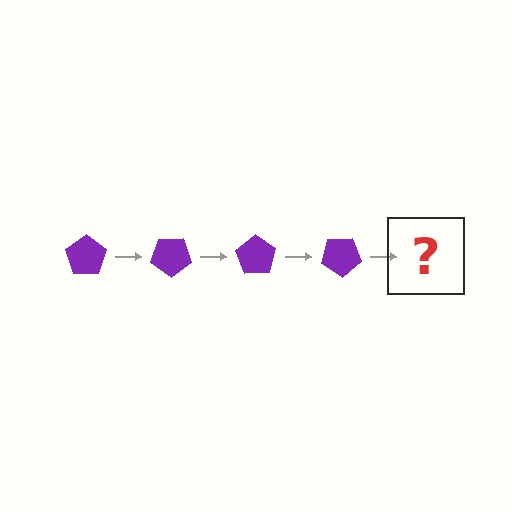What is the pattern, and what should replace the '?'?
The pattern is that the pentagon rotates 35 degrees each step. The '?' should be a purple pentagon rotated 140 degrees.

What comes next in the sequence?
The next element should be a purple pentagon rotated 140 degrees.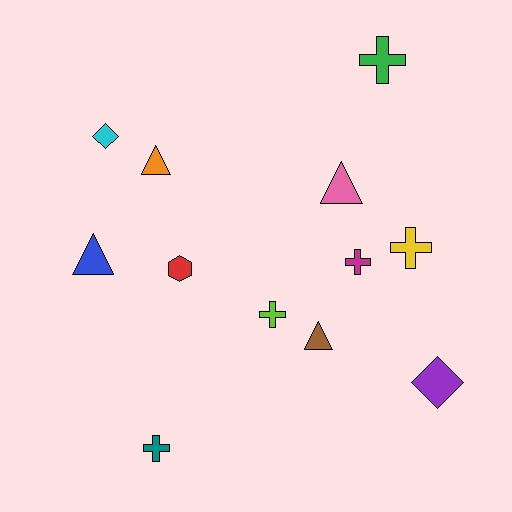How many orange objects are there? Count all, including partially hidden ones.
There is 1 orange object.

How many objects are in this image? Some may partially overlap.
There are 12 objects.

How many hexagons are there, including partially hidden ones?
There is 1 hexagon.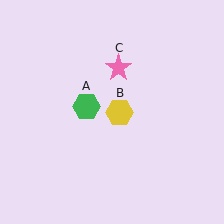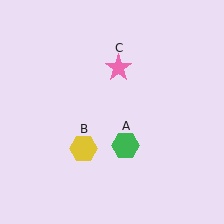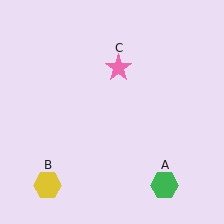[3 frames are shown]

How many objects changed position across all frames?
2 objects changed position: green hexagon (object A), yellow hexagon (object B).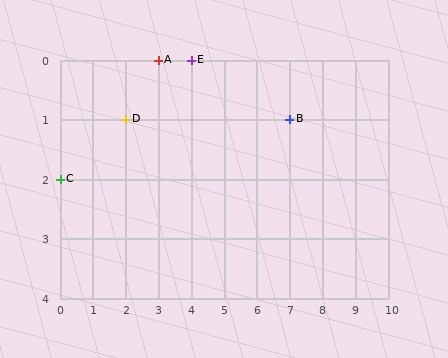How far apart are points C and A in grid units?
Points C and A are 3 columns and 2 rows apart (about 3.6 grid units diagonally).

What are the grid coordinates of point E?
Point E is at grid coordinates (4, 0).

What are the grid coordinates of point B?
Point B is at grid coordinates (7, 1).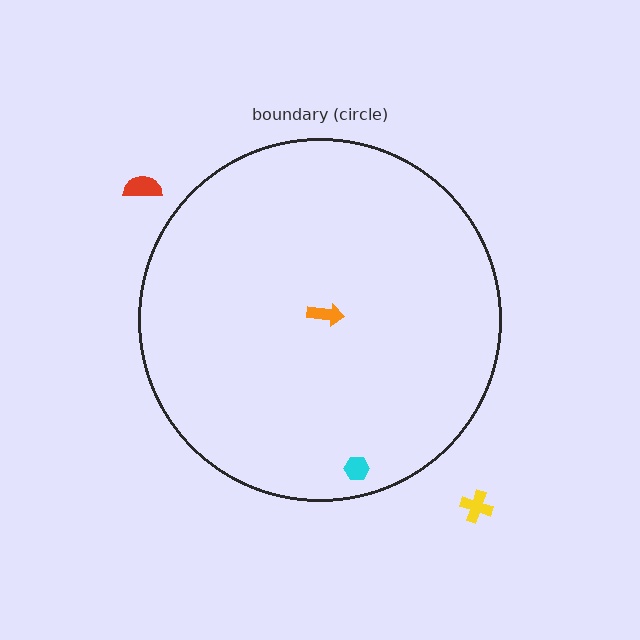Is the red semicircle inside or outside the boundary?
Outside.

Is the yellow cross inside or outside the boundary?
Outside.